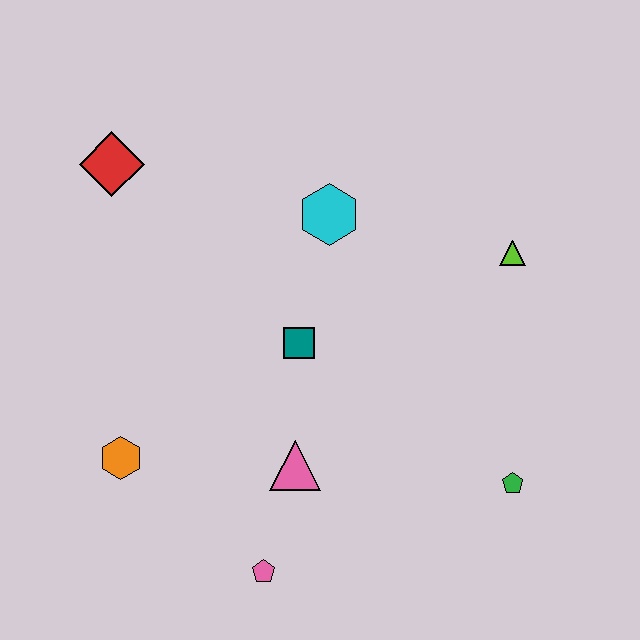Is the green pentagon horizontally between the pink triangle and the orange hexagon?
No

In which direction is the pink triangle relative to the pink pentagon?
The pink triangle is above the pink pentagon.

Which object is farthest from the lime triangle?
The orange hexagon is farthest from the lime triangle.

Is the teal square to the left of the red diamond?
No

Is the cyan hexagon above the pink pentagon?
Yes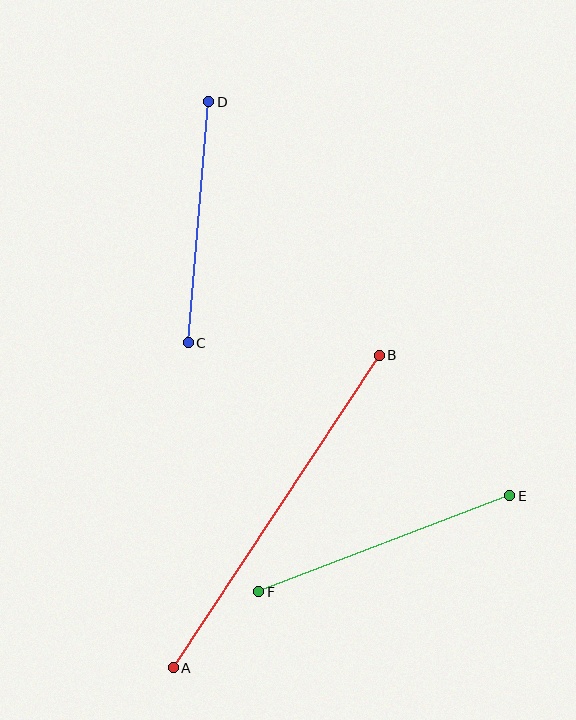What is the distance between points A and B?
The distance is approximately 374 pixels.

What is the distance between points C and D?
The distance is approximately 242 pixels.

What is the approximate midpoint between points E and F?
The midpoint is at approximately (384, 544) pixels.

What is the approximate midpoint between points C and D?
The midpoint is at approximately (198, 222) pixels.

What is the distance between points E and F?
The distance is approximately 269 pixels.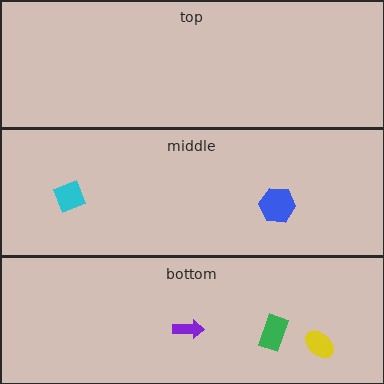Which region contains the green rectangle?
The bottom region.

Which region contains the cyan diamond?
The middle region.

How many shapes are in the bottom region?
3.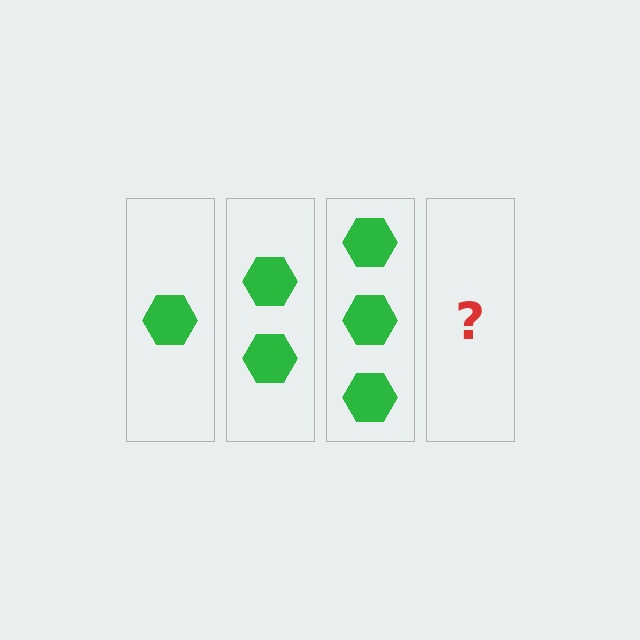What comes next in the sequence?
The next element should be 4 hexagons.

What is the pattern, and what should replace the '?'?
The pattern is that each step adds one more hexagon. The '?' should be 4 hexagons.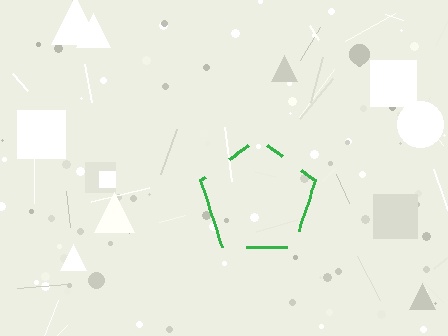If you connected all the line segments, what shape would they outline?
They would outline a pentagon.